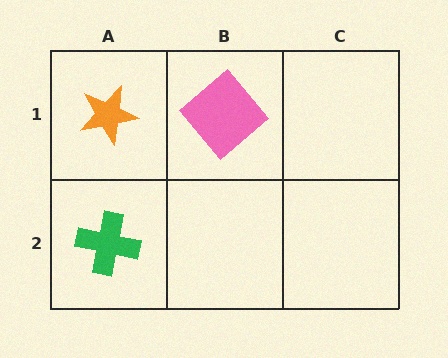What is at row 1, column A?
An orange star.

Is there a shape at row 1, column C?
No, that cell is empty.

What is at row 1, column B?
A pink diamond.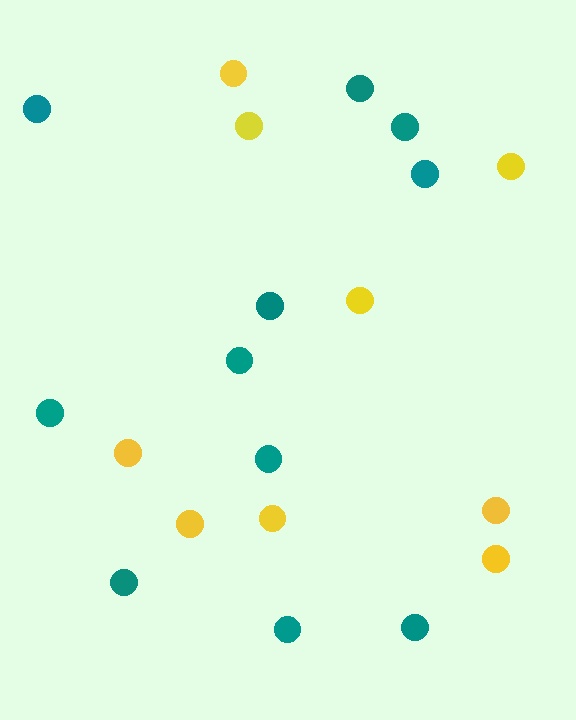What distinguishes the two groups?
There are 2 groups: one group of teal circles (11) and one group of yellow circles (9).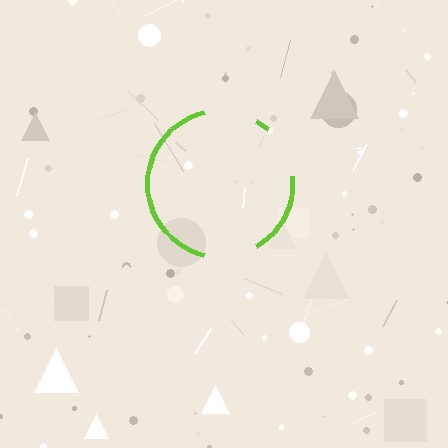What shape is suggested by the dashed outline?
The dashed outline suggests a circle.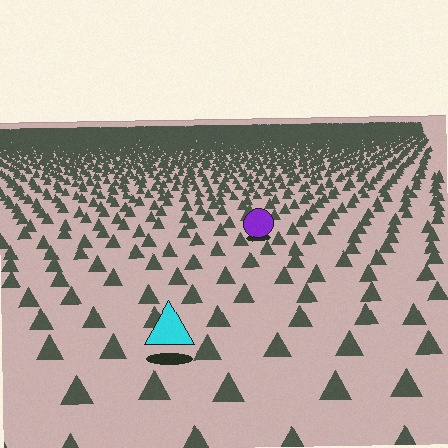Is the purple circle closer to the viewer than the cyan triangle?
No. The cyan triangle is closer — you can tell from the texture gradient: the ground texture is coarser near it.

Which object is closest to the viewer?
The cyan triangle is closest. The texture marks near it are larger and more spread out.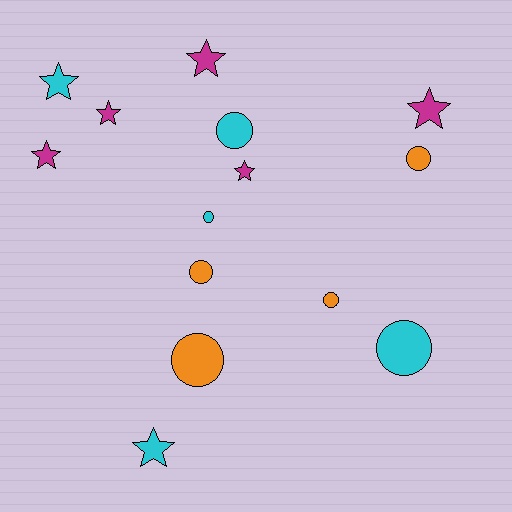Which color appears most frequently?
Magenta, with 5 objects.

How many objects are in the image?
There are 14 objects.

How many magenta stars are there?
There are 5 magenta stars.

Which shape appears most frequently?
Circle, with 7 objects.